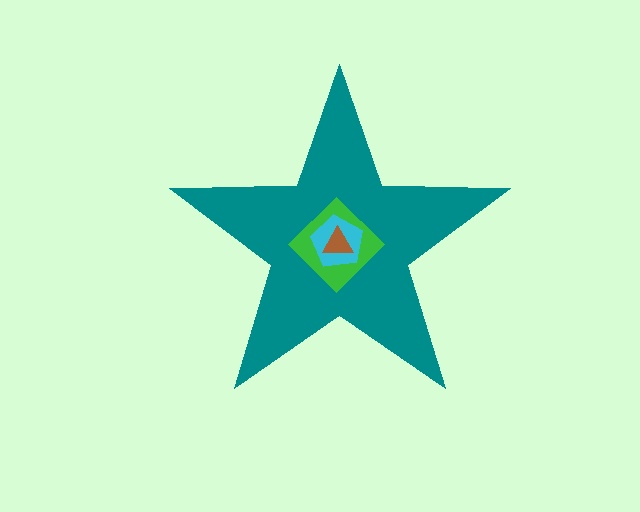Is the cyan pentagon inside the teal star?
Yes.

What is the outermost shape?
The teal star.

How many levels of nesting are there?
4.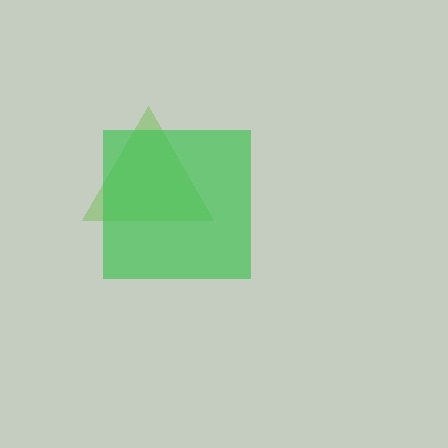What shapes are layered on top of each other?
The layered shapes are: a lime triangle, a green square.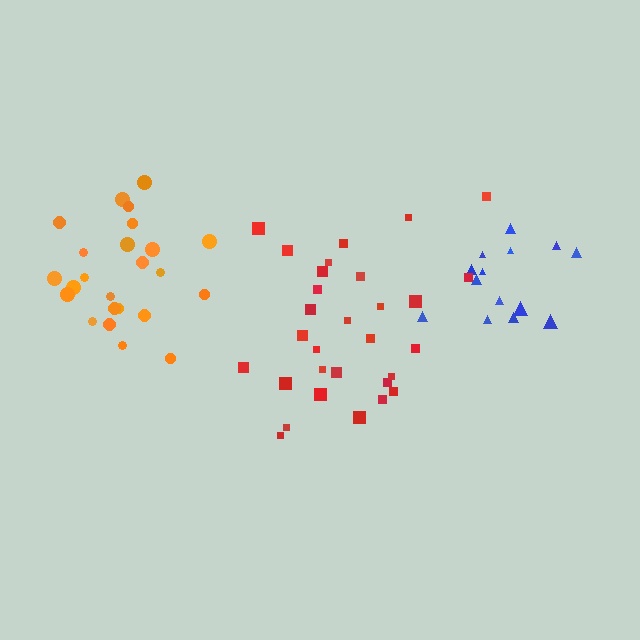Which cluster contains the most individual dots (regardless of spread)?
Red (30).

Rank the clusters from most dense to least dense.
blue, orange, red.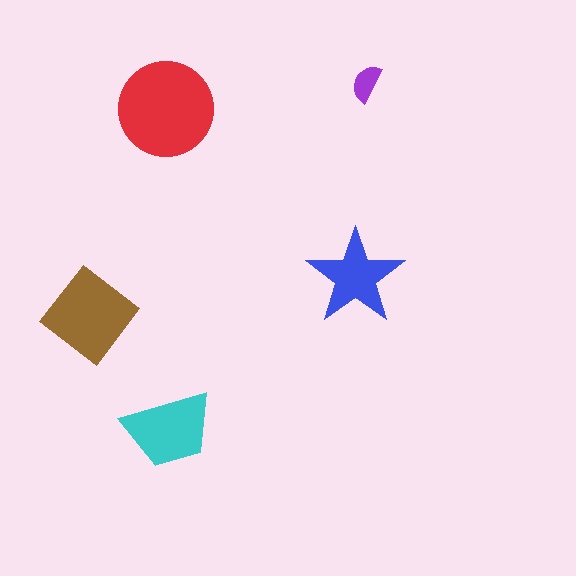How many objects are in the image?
There are 5 objects in the image.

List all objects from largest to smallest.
The red circle, the brown diamond, the cyan trapezoid, the blue star, the purple semicircle.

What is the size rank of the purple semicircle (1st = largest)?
5th.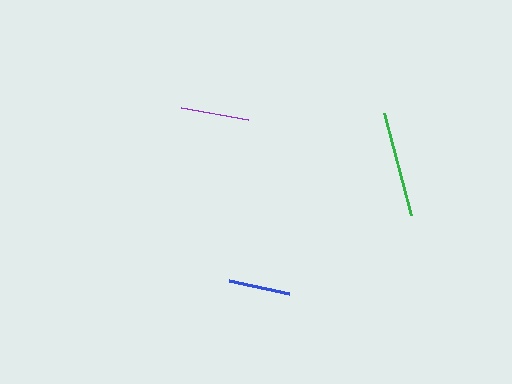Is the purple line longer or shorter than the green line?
The green line is longer than the purple line.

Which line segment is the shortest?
The blue line is the shortest at approximately 61 pixels.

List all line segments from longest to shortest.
From longest to shortest: green, purple, blue.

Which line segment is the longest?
The green line is the longest at approximately 105 pixels.